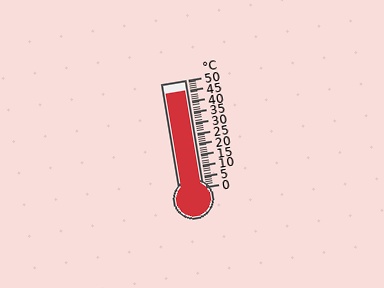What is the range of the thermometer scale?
The thermometer scale ranges from 0°C to 50°C.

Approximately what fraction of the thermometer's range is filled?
The thermometer is filled to approximately 90% of its range.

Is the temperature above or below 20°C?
The temperature is above 20°C.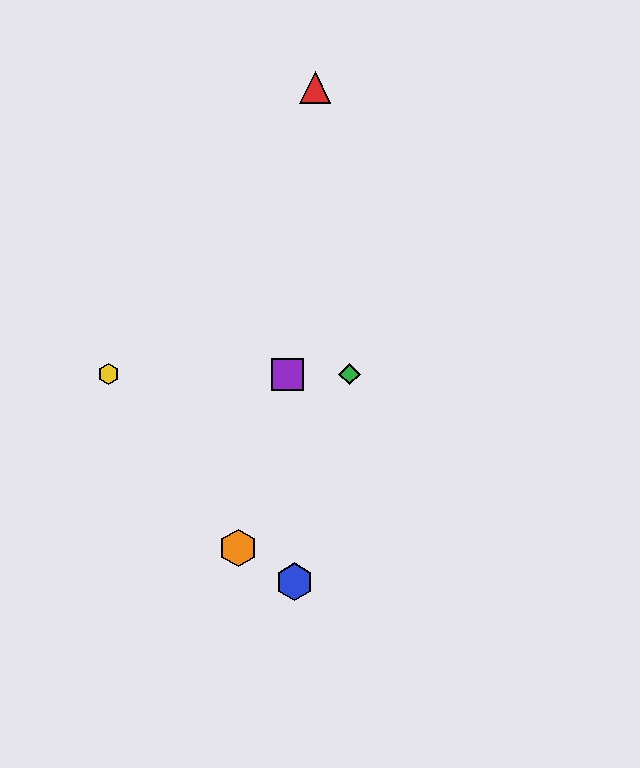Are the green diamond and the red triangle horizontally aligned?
No, the green diamond is at y≈374 and the red triangle is at y≈87.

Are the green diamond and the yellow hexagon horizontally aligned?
Yes, both are at y≈374.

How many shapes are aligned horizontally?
3 shapes (the green diamond, the yellow hexagon, the purple square) are aligned horizontally.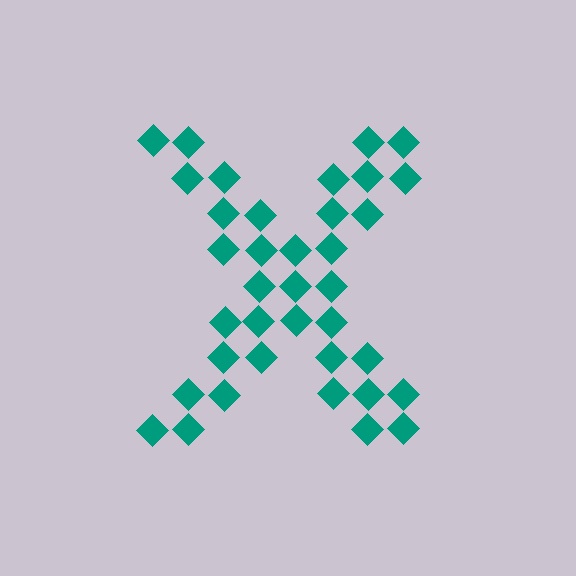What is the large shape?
The large shape is the letter X.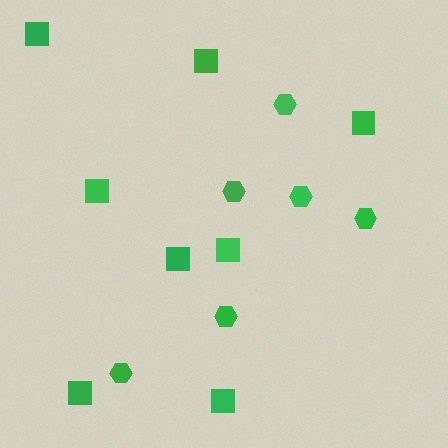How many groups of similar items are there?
There are 2 groups: one group of hexagons (6) and one group of squares (8).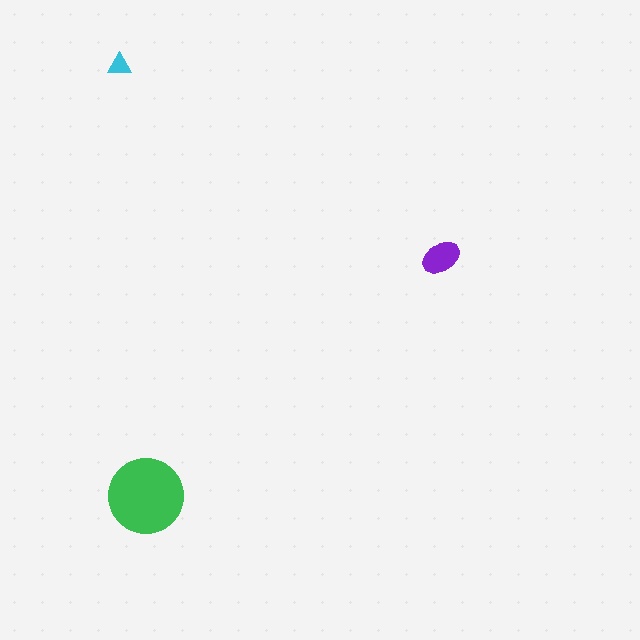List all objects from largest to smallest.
The green circle, the purple ellipse, the cyan triangle.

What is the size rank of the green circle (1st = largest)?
1st.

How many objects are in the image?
There are 3 objects in the image.